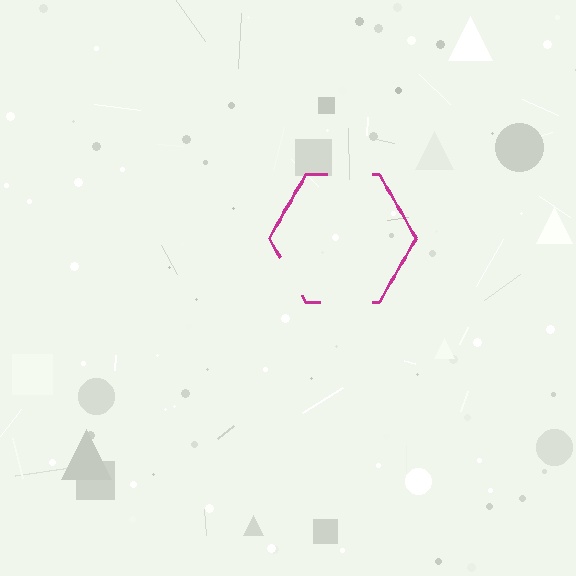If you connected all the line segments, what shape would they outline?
They would outline a hexagon.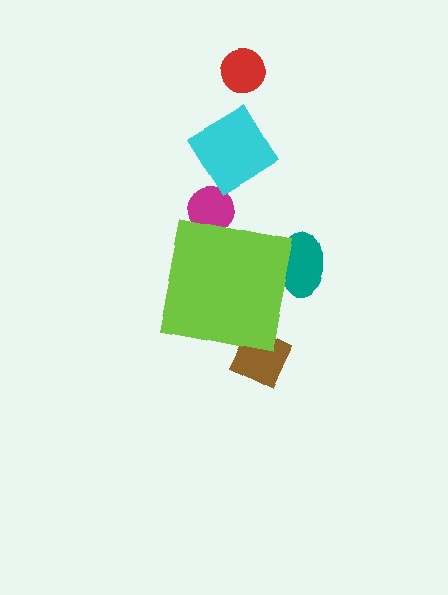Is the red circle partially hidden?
No, the red circle is fully visible.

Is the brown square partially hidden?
Yes, the brown square is partially hidden behind the lime square.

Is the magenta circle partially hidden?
Yes, the magenta circle is partially hidden behind the lime square.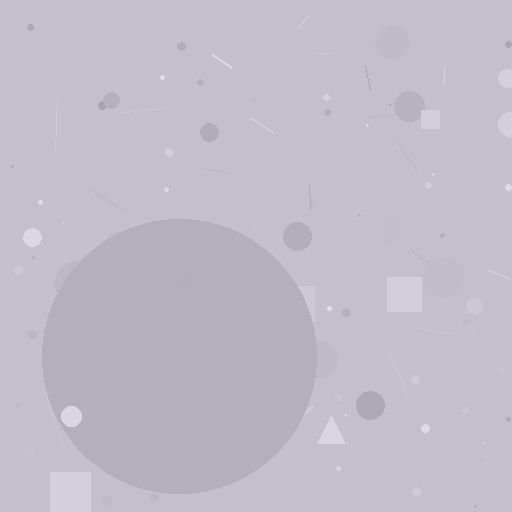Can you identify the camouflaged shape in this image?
The camouflaged shape is a circle.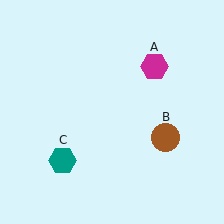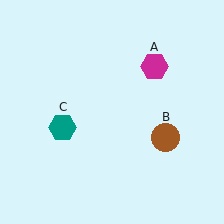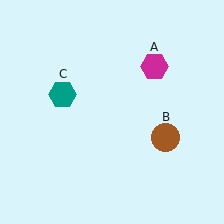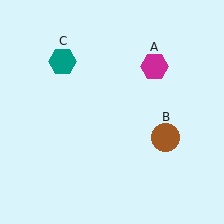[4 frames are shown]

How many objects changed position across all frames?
1 object changed position: teal hexagon (object C).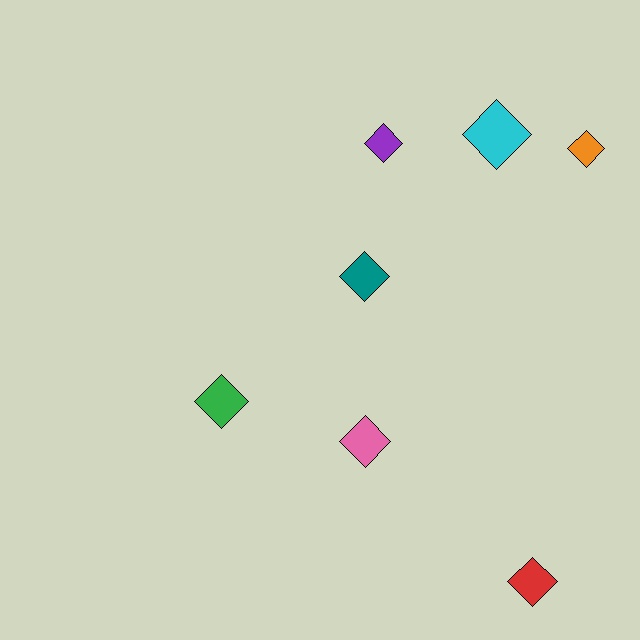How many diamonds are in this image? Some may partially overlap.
There are 7 diamonds.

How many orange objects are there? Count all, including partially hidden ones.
There is 1 orange object.